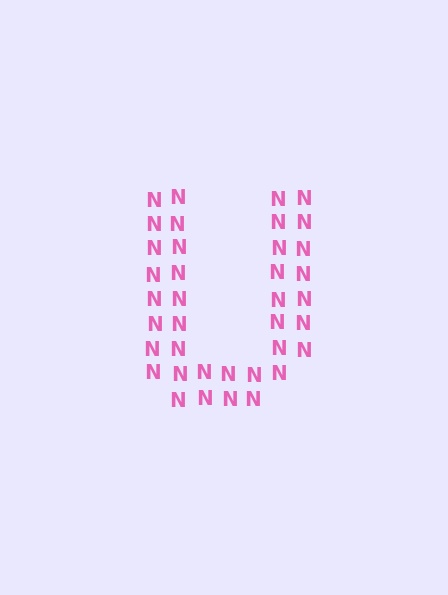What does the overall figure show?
The overall figure shows the letter U.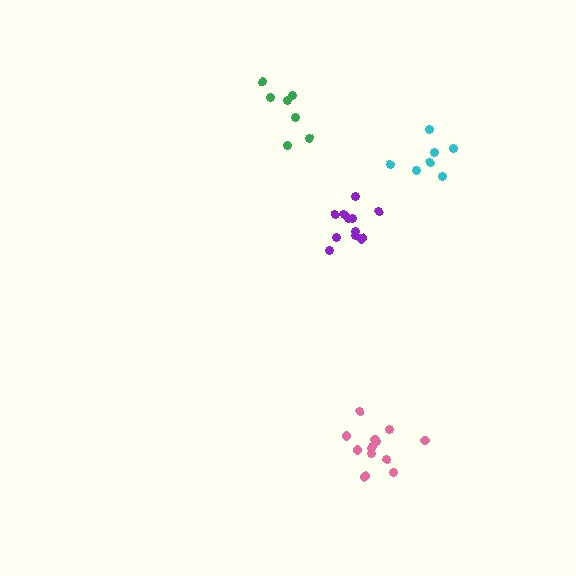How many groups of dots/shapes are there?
There are 4 groups.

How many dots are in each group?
Group 1: 11 dots, Group 2: 13 dots, Group 3: 7 dots, Group 4: 7 dots (38 total).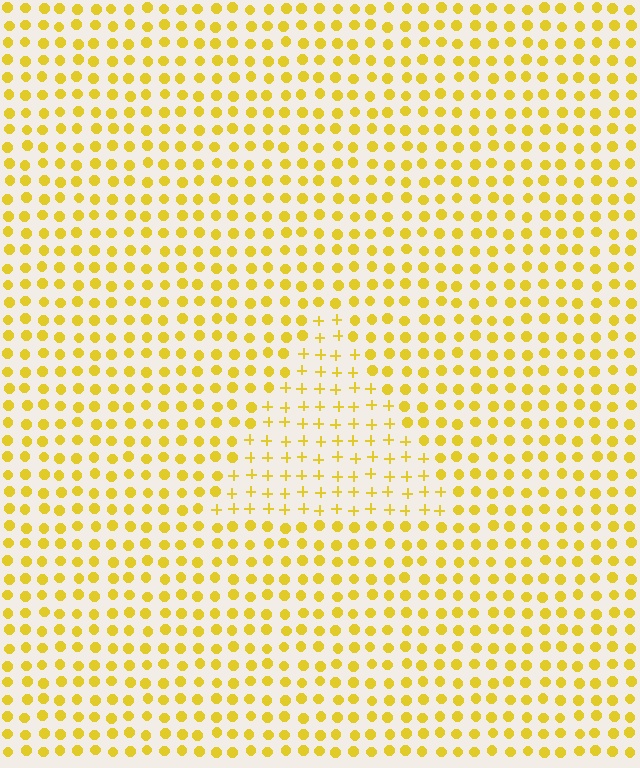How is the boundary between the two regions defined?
The boundary is defined by a change in element shape: plus signs inside vs. circles outside. All elements share the same color and spacing.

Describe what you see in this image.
The image is filled with small yellow elements arranged in a uniform grid. A triangle-shaped region contains plus signs, while the surrounding area contains circles. The boundary is defined purely by the change in element shape.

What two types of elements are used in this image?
The image uses plus signs inside the triangle region and circles outside it.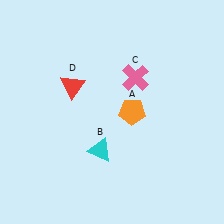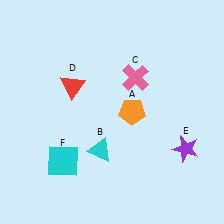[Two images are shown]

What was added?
A purple star (E), a cyan square (F) were added in Image 2.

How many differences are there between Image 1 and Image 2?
There are 2 differences between the two images.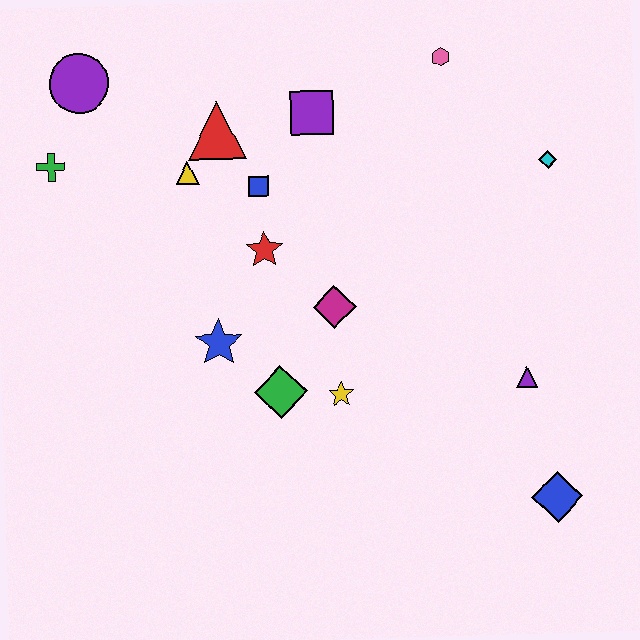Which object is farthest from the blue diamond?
The purple circle is farthest from the blue diamond.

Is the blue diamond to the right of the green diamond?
Yes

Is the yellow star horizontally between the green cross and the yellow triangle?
No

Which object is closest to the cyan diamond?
The pink hexagon is closest to the cyan diamond.